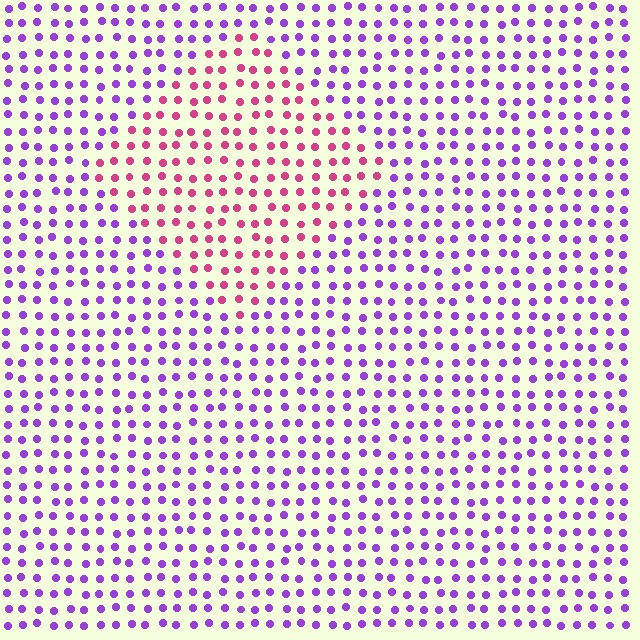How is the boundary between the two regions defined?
The boundary is defined purely by a slight shift in hue (about 55 degrees). Spacing, size, and orientation are identical on both sides.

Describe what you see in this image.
The image is filled with small purple elements in a uniform arrangement. A diamond-shaped region is visible where the elements are tinted to a slightly different hue, forming a subtle color boundary.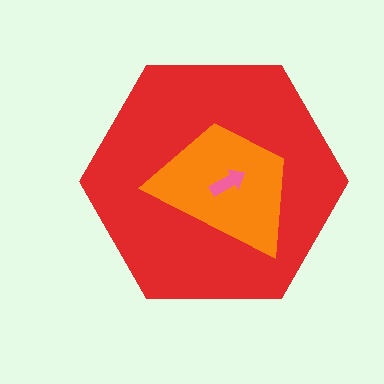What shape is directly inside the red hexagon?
The orange trapezoid.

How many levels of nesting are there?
3.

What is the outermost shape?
The red hexagon.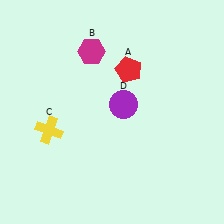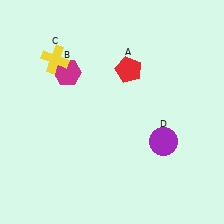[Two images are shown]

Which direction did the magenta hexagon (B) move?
The magenta hexagon (B) moved left.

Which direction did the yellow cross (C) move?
The yellow cross (C) moved up.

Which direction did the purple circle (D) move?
The purple circle (D) moved right.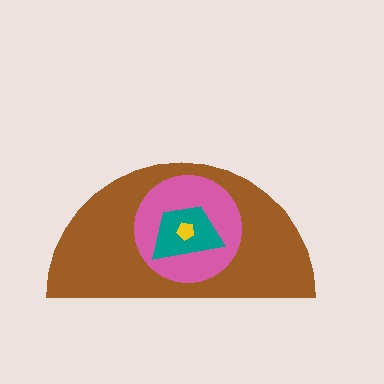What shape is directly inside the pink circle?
The teal trapezoid.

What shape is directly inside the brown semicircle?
The pink circle.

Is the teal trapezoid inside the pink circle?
Yes.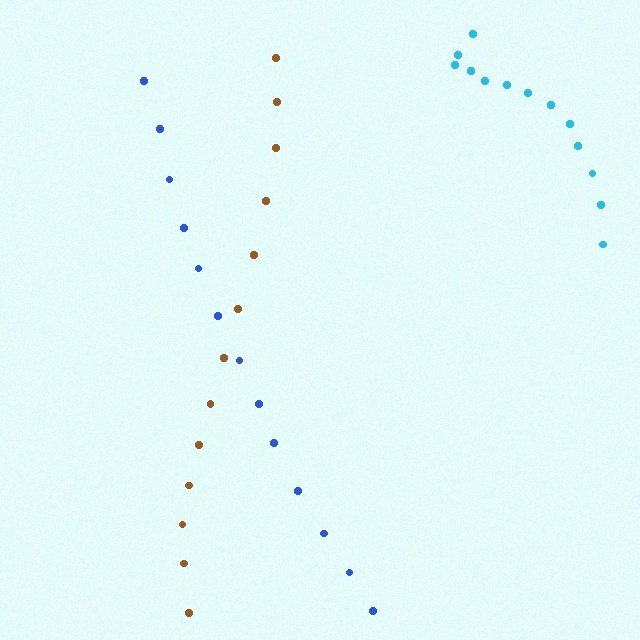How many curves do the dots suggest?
There are 3 distinct paths.